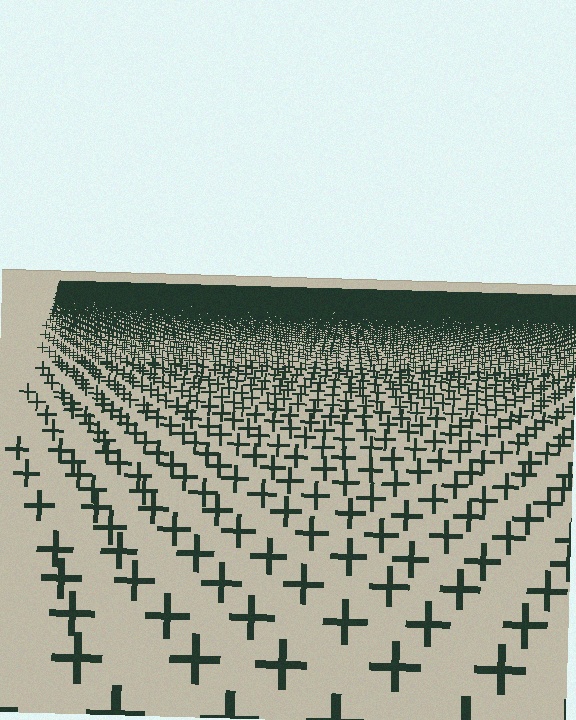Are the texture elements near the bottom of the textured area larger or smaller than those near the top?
Larger. Near the bottom, elements are closer to the viewer and appear at a bigger on-screen size.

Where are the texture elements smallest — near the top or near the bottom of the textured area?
Near the top.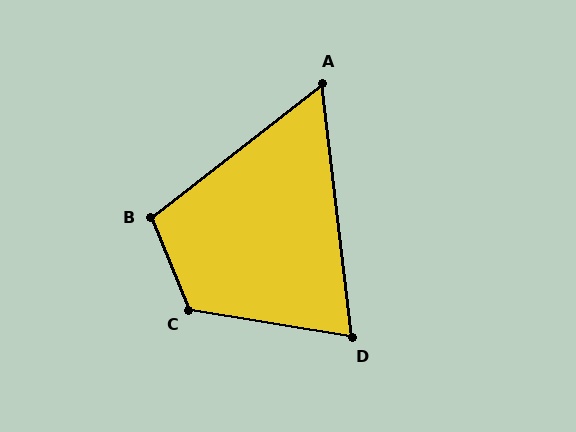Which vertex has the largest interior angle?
C, at approximately 121 degrees.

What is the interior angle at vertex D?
Approximately 74 degrees (acute).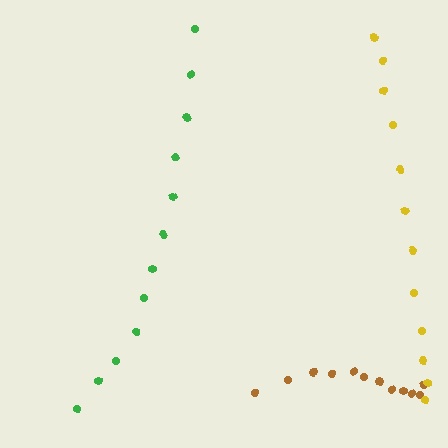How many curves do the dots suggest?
There are 3 distinct paths.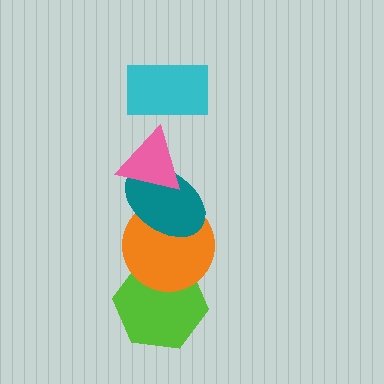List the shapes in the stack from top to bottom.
From top to bottom: the cyan rectangle, the pink triangle, the teal ellipse, the orange circle, the lime hexagon.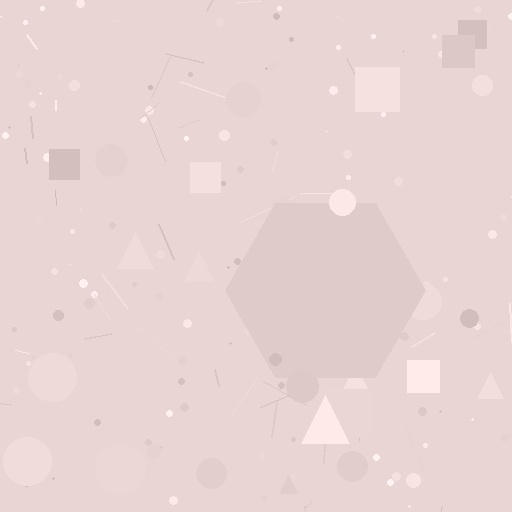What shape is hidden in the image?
A hexagon is hidden in the image.